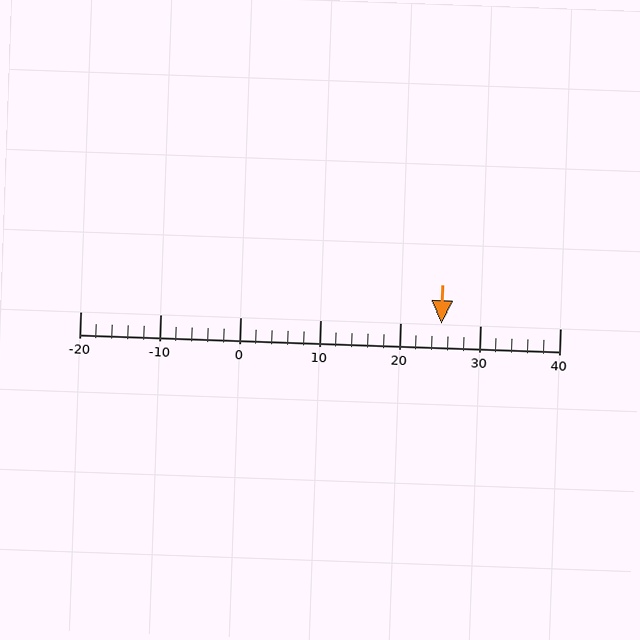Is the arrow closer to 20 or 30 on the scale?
The arrow is closer to 30.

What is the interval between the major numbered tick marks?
The major tick marks are spaced 10 units apart.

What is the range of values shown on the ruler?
The ruler shows values from -20 to 40.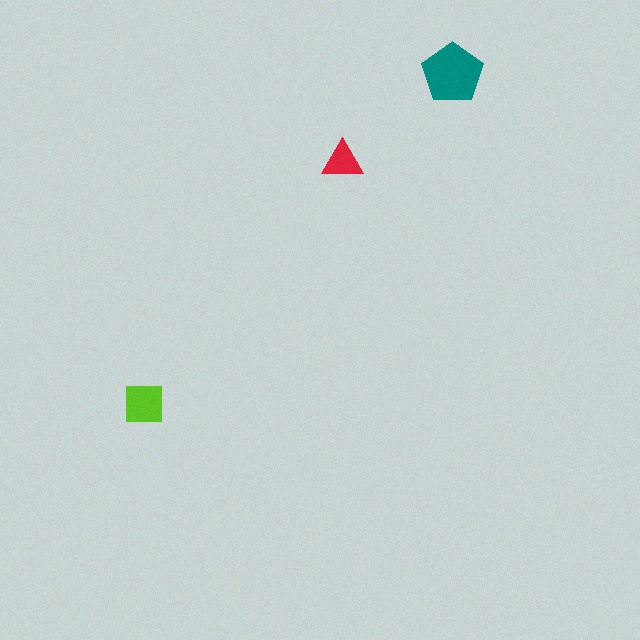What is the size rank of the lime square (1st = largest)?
2nd.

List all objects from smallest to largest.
The red triangle, the lime square, the teal pentagon.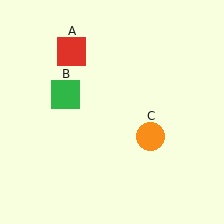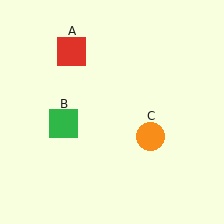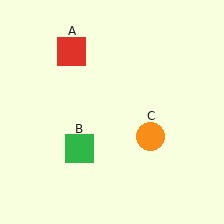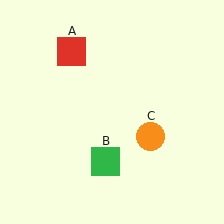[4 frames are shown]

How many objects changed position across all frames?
1 object changed position: green square (object B).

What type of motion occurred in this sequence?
The green square (object B) rotated counterclockwise around the center of the scene.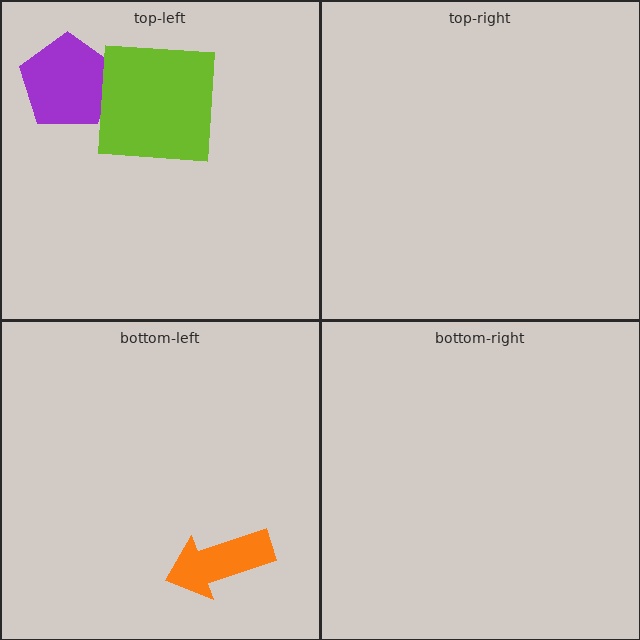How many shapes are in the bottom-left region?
1.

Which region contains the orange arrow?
The bottom-left region.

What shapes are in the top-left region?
The purple pentagon, the lime square.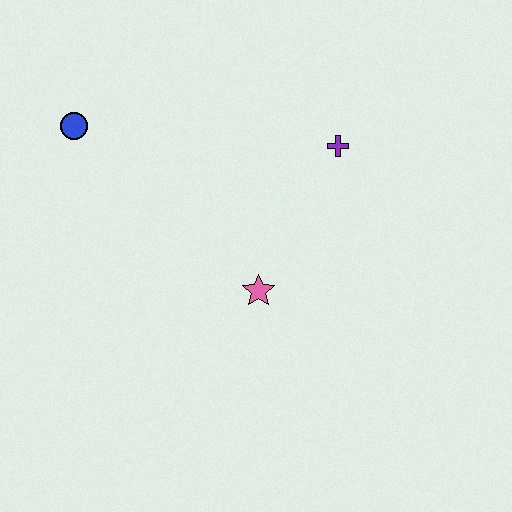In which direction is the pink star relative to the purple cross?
The pink star is below the purple cross.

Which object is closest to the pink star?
The purple cross is closest to the pink star.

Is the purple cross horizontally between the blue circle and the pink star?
No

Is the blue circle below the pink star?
No